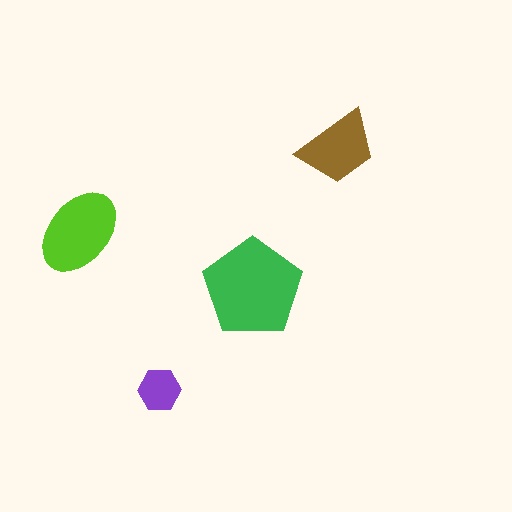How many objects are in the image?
There are 4 objects in the image.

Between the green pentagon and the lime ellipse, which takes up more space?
The green pentagon.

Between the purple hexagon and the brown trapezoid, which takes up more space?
The brown trapezoid.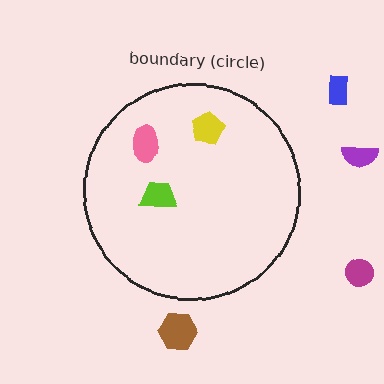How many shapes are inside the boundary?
3 inside, 4 outside.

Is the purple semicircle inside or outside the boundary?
Outside.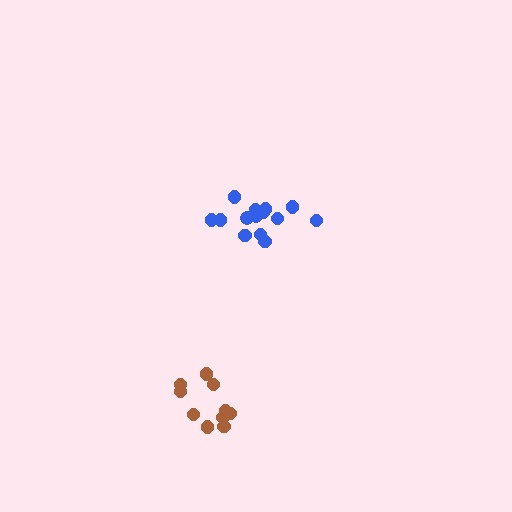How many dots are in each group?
Group 1: 14 dots, Group 2: 10 dots (24 total).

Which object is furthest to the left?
The brown cluster is leftmost.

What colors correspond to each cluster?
The clusters are colored: blue, brown.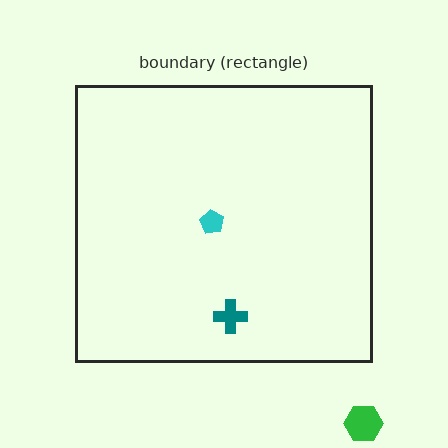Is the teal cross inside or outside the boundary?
Inside.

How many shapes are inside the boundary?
2 inside, 1 outside.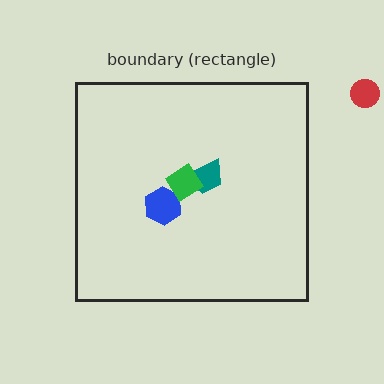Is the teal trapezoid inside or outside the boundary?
Inside.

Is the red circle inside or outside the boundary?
Outside.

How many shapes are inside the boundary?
3 inside, 1 outside.